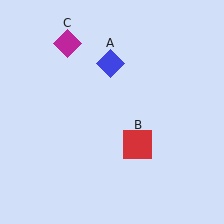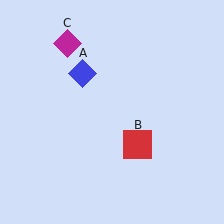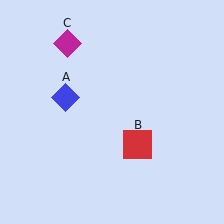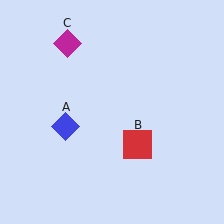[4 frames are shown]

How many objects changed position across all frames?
1 object changed position: blue diamond (object A).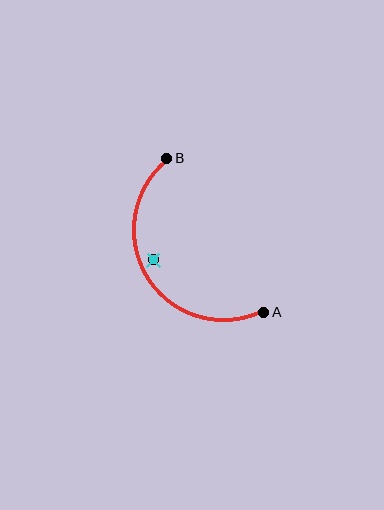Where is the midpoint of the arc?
The arc midpoint is the point on the curve farthest from the straight line joining A and B. It sits to the left of that line.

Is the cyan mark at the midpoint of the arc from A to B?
No — the cyan mark does not lie on the arc at all. It sits slightly inside the curve.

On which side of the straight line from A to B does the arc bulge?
The arc bulges to the left of the straight line connecting A and B.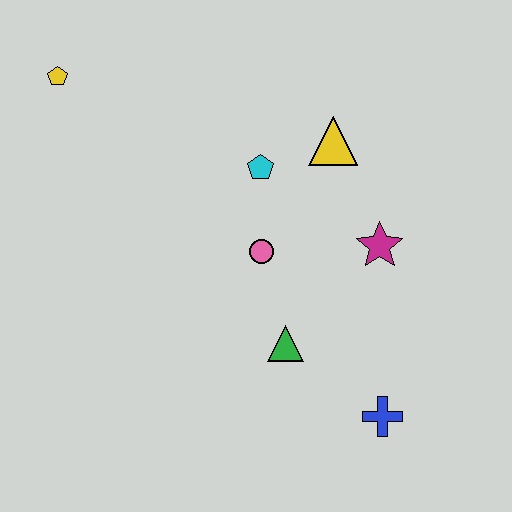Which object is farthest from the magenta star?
The yellow pentagon is farthest from the magenta star.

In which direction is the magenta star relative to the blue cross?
The magenta star is above the blue cross.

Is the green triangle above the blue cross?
Yes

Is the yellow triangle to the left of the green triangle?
No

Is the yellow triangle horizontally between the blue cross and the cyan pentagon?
Yes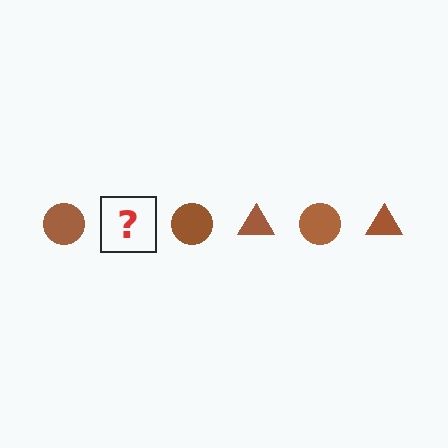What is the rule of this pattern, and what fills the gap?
The rule is that the pattern cycles through circle, triangle shapes in brown. The gap should be filled with a brown triangle.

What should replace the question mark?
The question mark should be replaced with a brown triangle.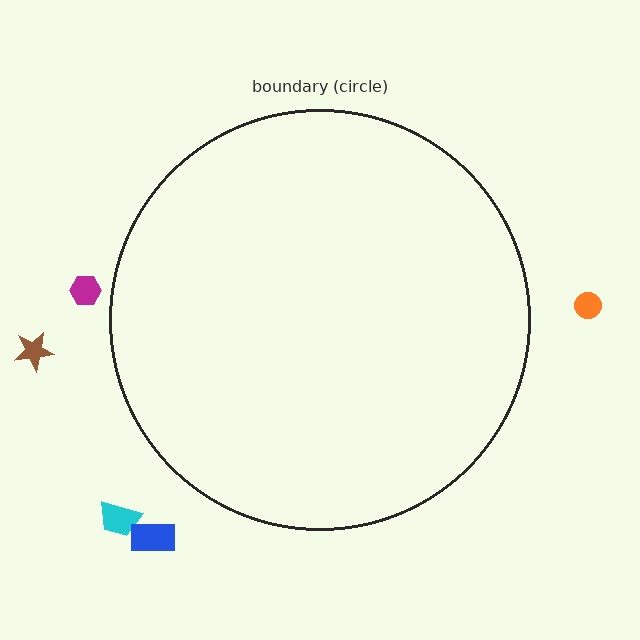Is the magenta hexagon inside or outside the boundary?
Outside.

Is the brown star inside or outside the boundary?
Outside.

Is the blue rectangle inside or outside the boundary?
Outside.